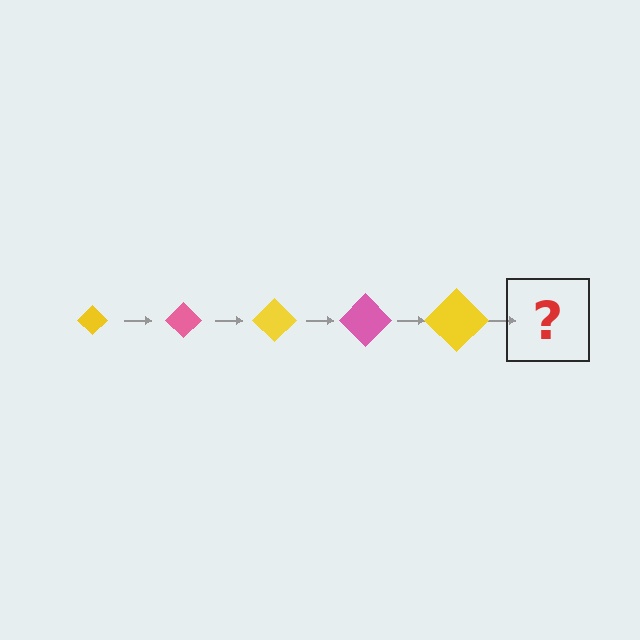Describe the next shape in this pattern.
It should be a pink diamond, larger than the previous one.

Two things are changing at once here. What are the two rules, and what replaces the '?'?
The two rules are that the diamond grows larger each step and the color cycles through yellow and pink. The '?' should be a pink diamond, larger than the previous one.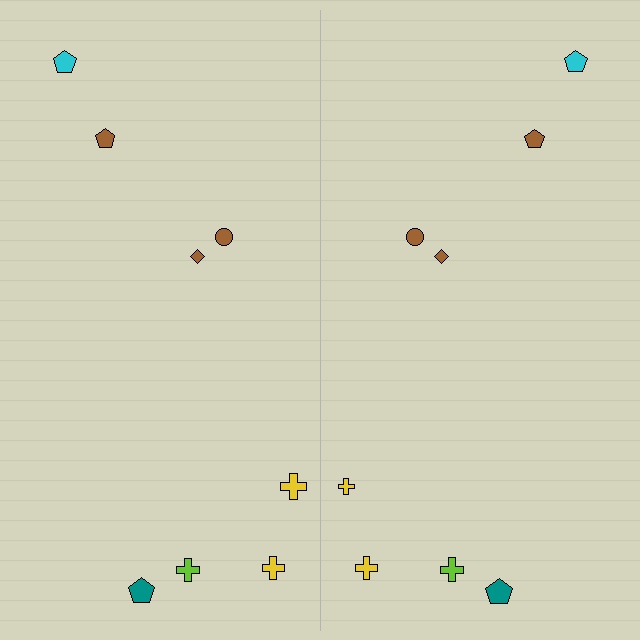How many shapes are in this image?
There are 16 shapes in this image.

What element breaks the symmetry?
The yellow cross on the right side has a different size than its mirror counterpart.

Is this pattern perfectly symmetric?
No, the pattern is not perfectly symmetric. The yellow cross on the right side has a different size than its mirror counterpart.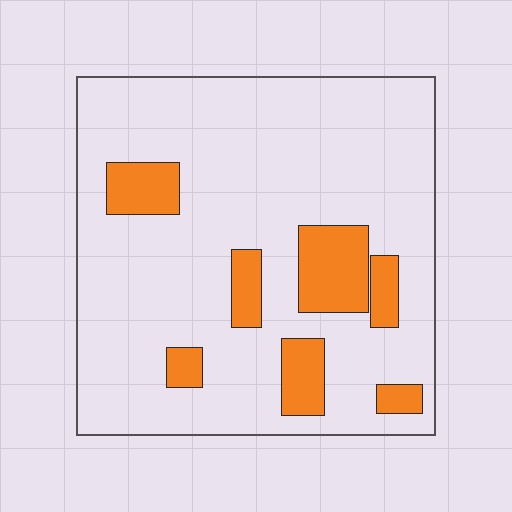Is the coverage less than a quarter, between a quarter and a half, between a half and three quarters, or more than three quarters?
Less than a quarter.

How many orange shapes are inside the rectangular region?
7.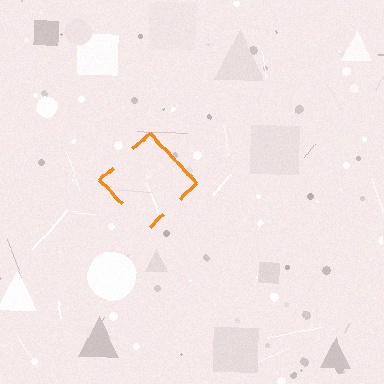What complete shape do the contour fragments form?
The contour fragments form a diamond.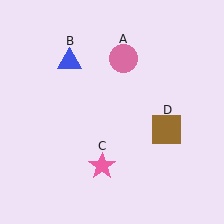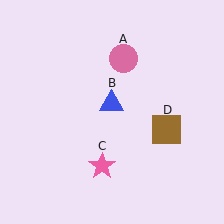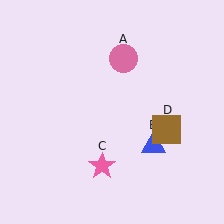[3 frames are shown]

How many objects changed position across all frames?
1 object changed position: blue triangle (object B).